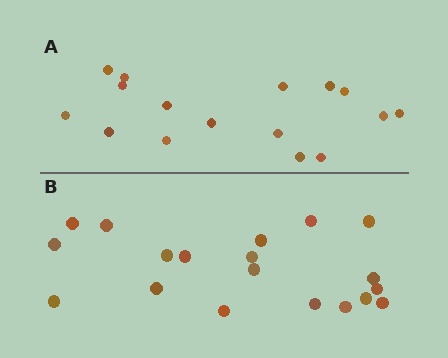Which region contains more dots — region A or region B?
Region B (the bottom region) has more dots.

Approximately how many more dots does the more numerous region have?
Region B has just a few more — roughly 2 or 3 more dots than region A.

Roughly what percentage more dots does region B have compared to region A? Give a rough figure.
About 20% more.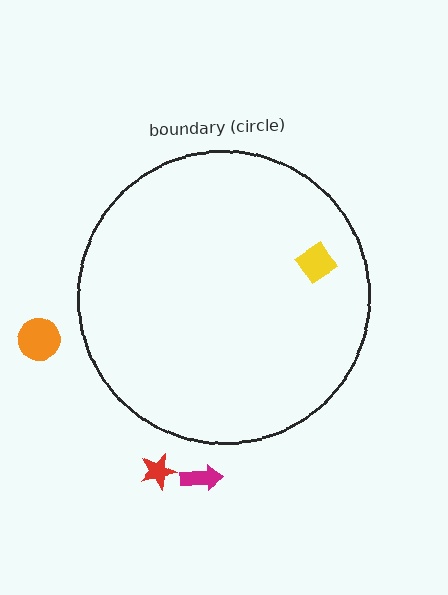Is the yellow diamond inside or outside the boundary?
Inside.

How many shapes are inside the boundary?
1 inside, 3 outside.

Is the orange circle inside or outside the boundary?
Outside.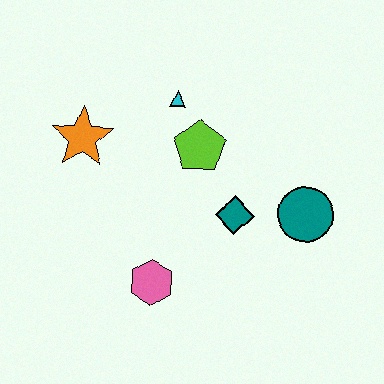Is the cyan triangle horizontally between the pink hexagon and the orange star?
No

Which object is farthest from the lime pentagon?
The pink hexagon is farthest from the lime pentagon.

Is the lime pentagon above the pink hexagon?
Yes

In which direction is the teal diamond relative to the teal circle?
The teal diamond is to the left of the teal circle.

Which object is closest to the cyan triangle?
The lime pentagon is closest to the cyan triangle.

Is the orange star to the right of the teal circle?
No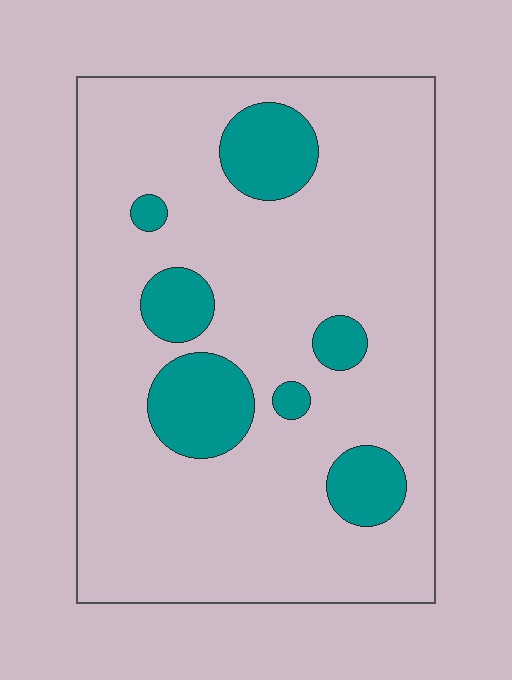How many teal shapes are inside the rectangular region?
7.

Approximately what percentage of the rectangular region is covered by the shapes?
Approximately 15%.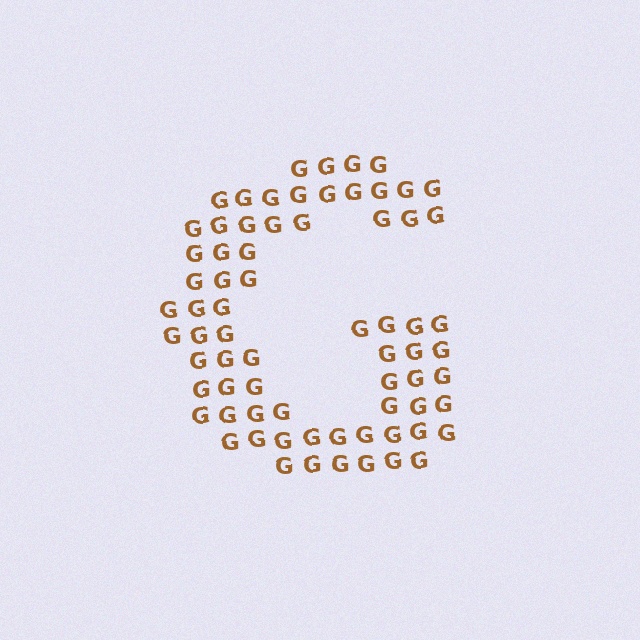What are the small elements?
The small elements are letter G's.